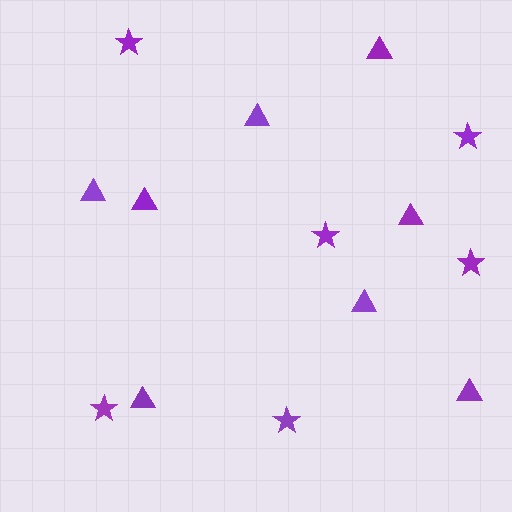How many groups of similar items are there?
There are 2 groups: one group of triangles (8) and one group of stars (6).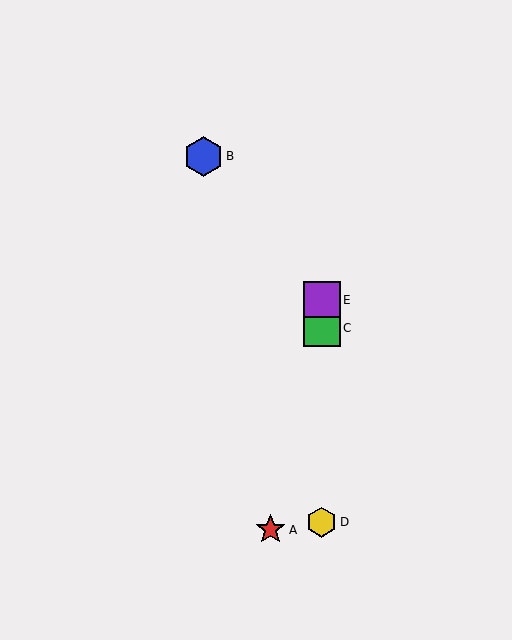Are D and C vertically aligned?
Yes, both are at x≈322.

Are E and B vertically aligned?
No, E is at x≈322 and B is at x≈203.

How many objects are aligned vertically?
3 objects (C, D, E) are aligned vertically.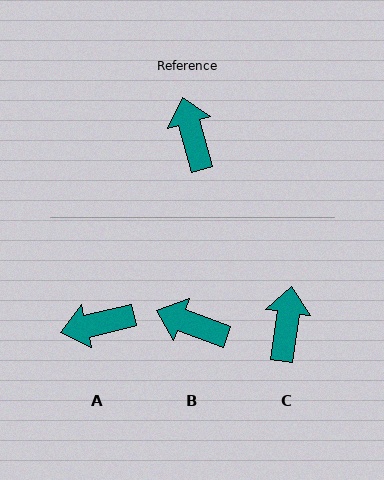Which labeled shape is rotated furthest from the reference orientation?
A, about 88 degrees away.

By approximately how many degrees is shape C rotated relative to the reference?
Approximately 23 degrees clockwise.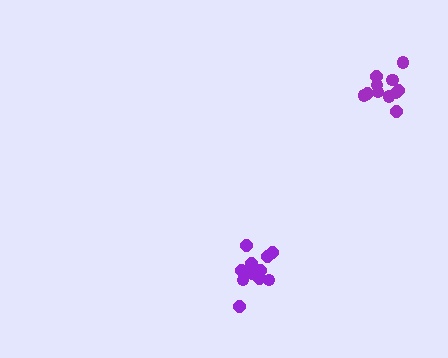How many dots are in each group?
Group 1: 12 dots, Group 2: 11 dots (23 total).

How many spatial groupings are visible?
There are 2 spatial groupings.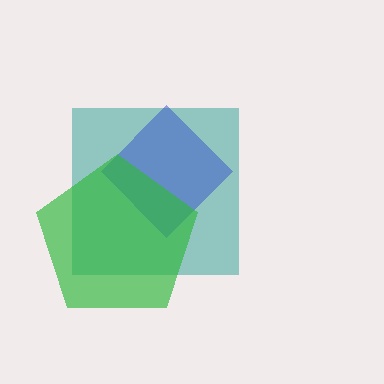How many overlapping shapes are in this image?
There are 3 overlapping shapes in the image.